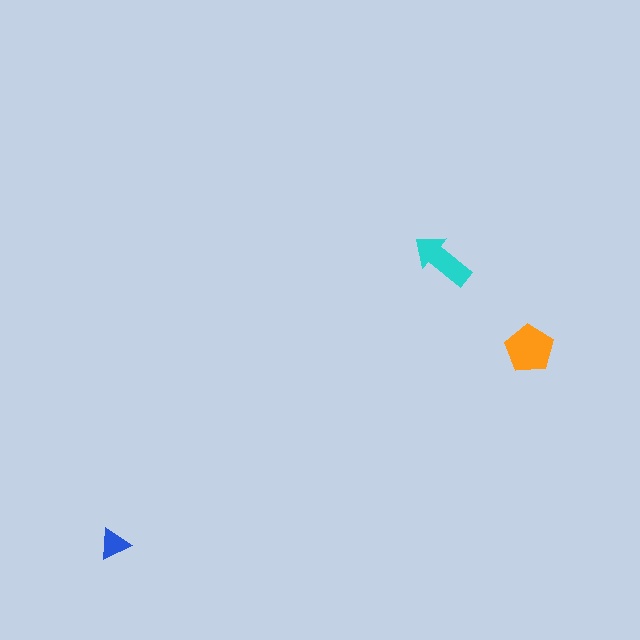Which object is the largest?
The orange pentagon.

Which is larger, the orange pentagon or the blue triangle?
The orange pentagon.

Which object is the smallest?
The blue triangle.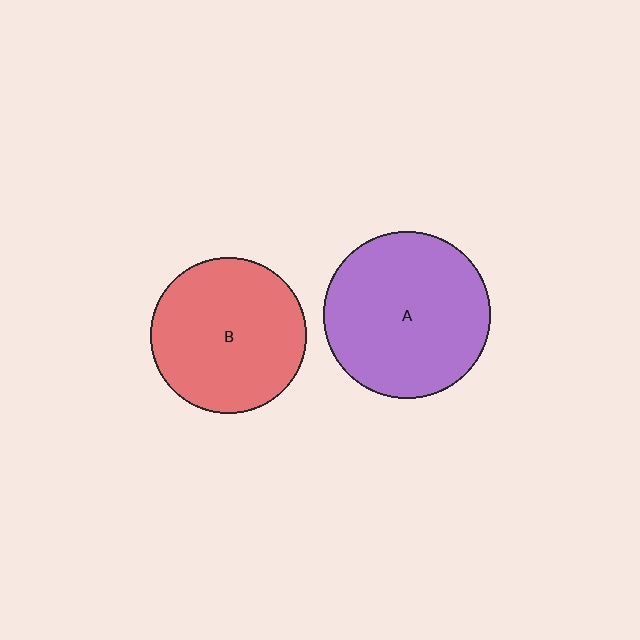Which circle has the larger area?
Circle A (purple).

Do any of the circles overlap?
No, none of the circles overlap.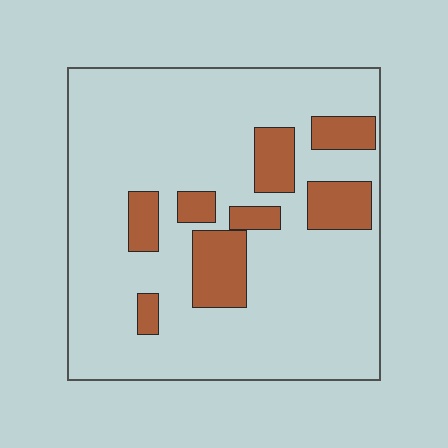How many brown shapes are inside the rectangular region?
8.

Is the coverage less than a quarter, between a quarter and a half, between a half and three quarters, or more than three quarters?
Less than a quarter.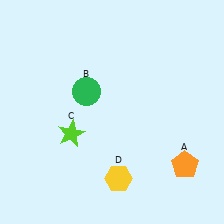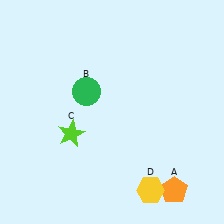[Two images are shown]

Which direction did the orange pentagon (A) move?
The orange pentagon (A) moved down.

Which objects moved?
The objects that moved are: the orange pentagon (A), the yellow hexagon (D).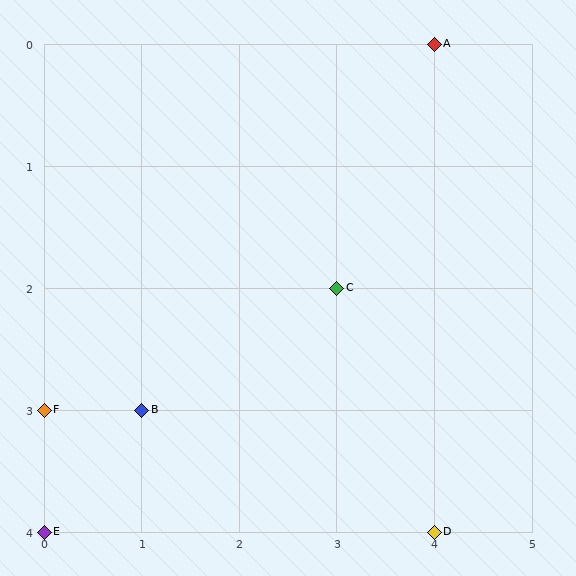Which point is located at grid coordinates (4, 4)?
Point D is at (4, 4).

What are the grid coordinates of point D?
Point D is at grid coordinates (4, 4).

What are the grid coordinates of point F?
Point F is at grid coordinates (0, 3).